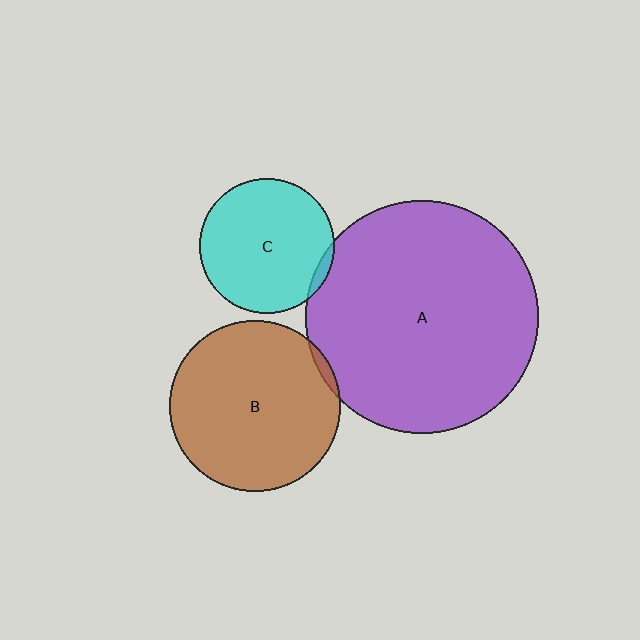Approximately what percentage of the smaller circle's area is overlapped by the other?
Approximately 5%.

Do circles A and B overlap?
Yes.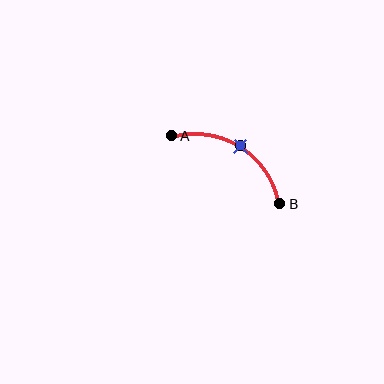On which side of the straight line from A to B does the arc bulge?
The arc bulges above the straight line connecting A and B.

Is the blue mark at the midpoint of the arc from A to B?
Yes. The blue mark lies on the arc at equal arc-length from both A and B — it is the arc midpoint.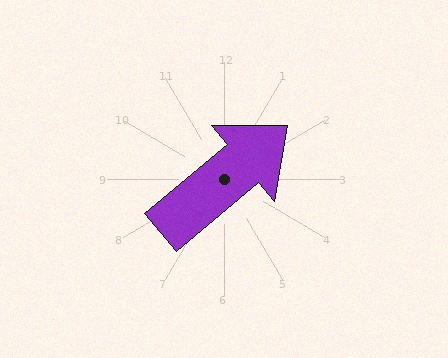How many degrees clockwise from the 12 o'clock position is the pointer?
Approximately 50 degrees.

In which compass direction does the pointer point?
Northeast.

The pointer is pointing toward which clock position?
Roughly 2 o'clock.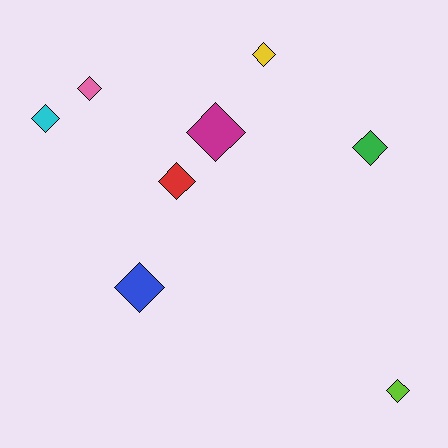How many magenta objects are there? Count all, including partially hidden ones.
There is 1 magenta object.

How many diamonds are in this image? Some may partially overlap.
There are 8 diamonds.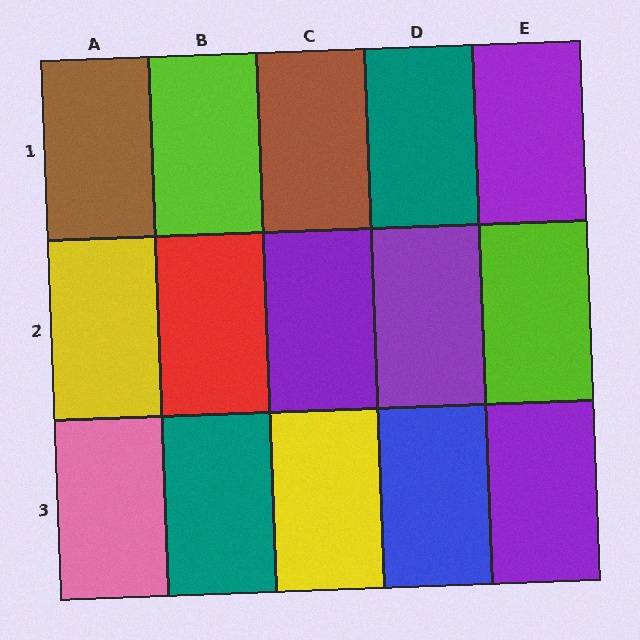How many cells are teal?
2 cells are teal.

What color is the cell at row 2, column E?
Lime.